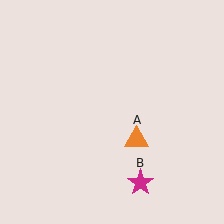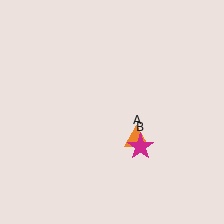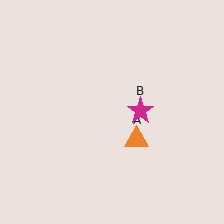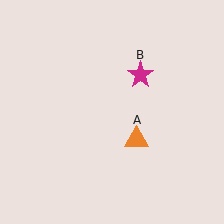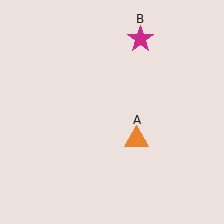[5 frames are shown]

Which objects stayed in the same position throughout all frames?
Orange triangle (object A) remained stationary.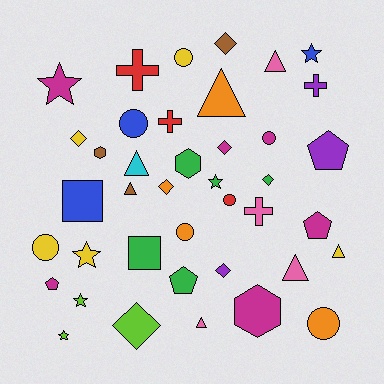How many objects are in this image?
There are 40 objects.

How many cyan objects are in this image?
There is 1 cyan object.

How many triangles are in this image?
There are 7 triangles.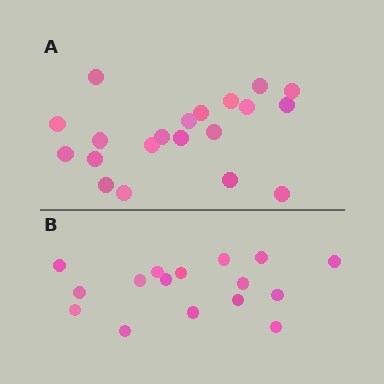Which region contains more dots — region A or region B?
Region A (the top region) has more dots.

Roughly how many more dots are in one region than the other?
Region A has about 4 more dots than region B.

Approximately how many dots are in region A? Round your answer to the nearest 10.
About 20 dots.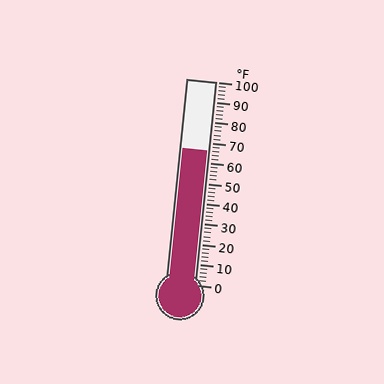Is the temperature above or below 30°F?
The temperature is above 30°F.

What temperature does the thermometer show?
The thermometer shows approximately 66°F.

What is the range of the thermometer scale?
The thermometer scale ranges from 0°F to 100°F.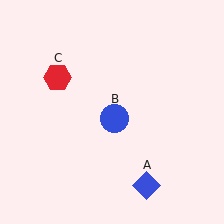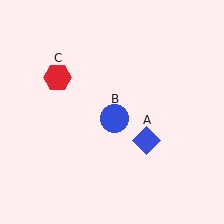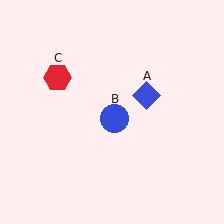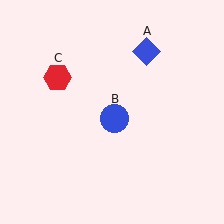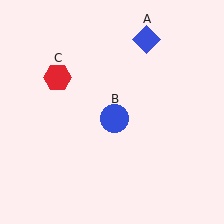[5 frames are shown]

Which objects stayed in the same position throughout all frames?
Blue circle (object B) and red hexagon (object C) remained stationary.